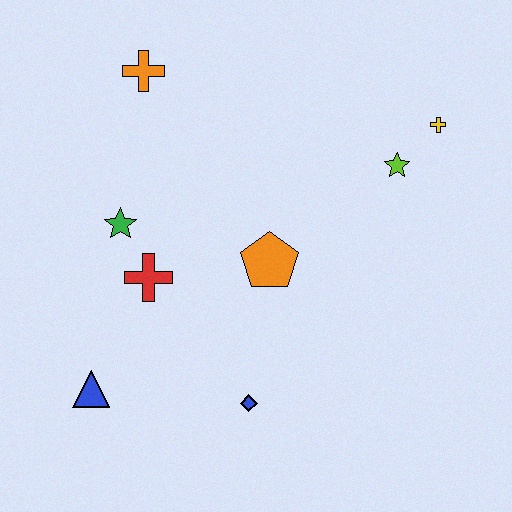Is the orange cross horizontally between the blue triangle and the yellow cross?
Yes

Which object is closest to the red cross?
The green star is closest to the red cross.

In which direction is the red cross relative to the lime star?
The red cross is to the left of the lime star.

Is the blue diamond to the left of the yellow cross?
Yes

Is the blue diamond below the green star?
Yes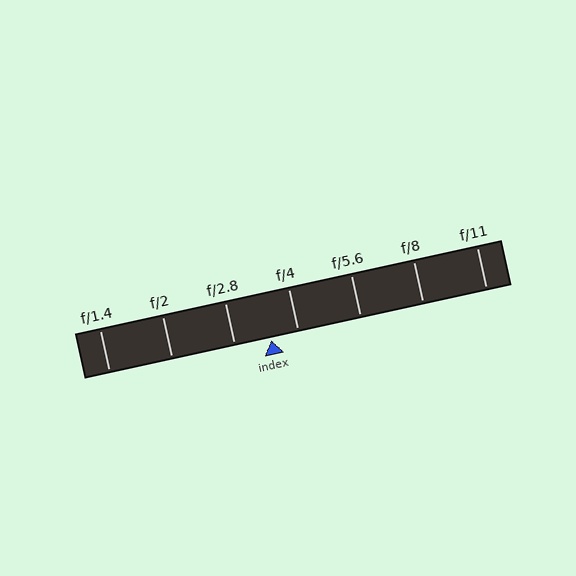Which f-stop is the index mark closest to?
The index mark is closest to f/4.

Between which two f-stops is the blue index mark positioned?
The index mark is between f/2.8 and f/4.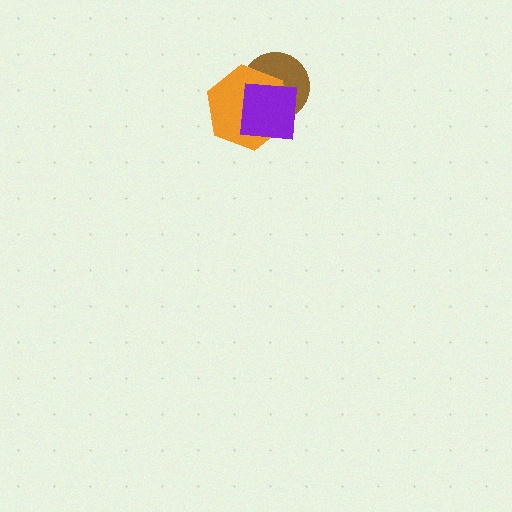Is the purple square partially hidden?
No, no other shape covers it.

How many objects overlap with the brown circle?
2 objects overlap with the brown circle.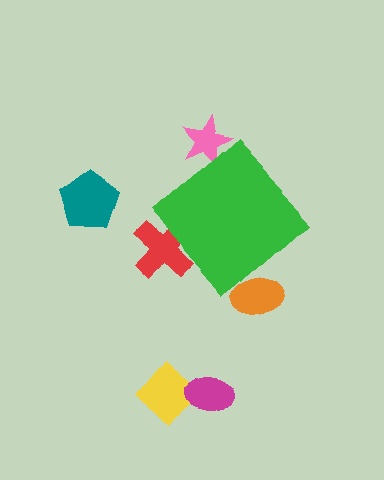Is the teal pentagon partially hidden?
No, the teal pentagon is fully visible.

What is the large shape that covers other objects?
A green diamond.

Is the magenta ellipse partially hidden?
No, the magenta ellipse is fully visible.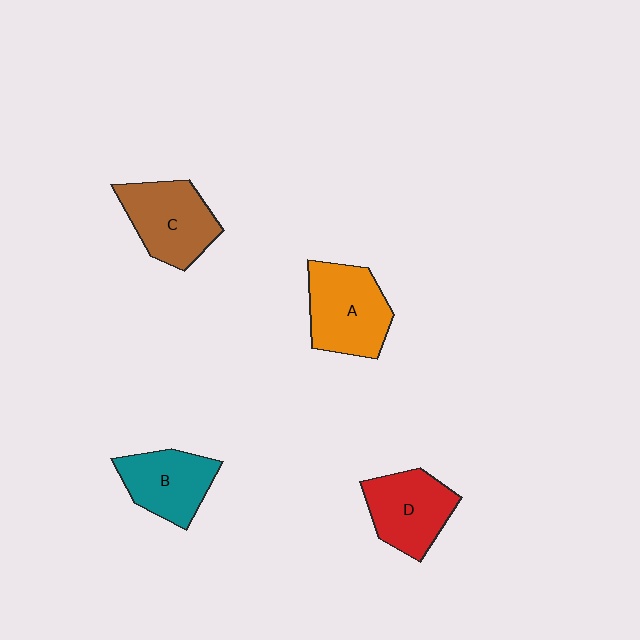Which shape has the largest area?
Shape A (orange).